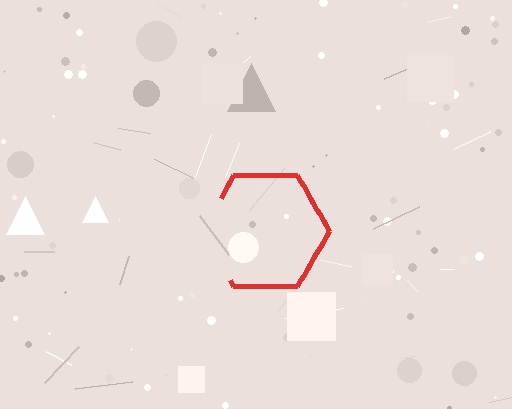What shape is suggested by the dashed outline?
The dashed outline suggests a hexagon.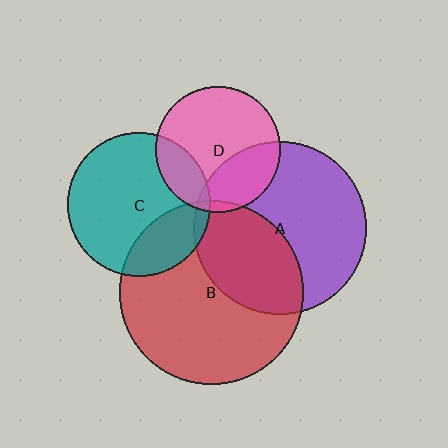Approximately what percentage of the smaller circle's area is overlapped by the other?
Approximately 5%.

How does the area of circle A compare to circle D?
Approximately 1.9 times.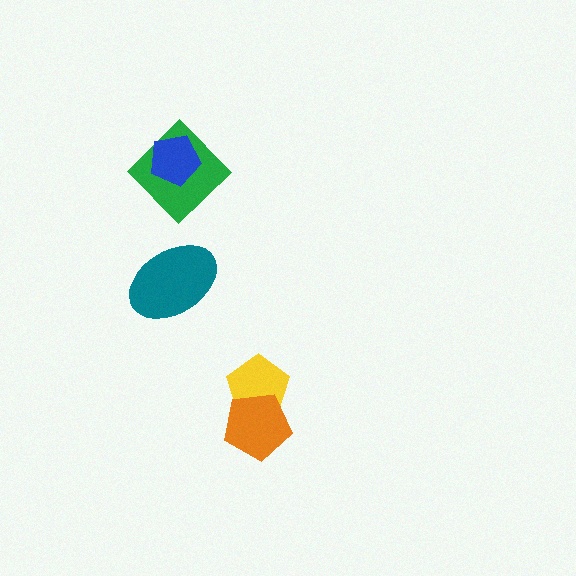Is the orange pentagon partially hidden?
No, no other shape covers it.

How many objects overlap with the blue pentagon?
1 object overlaps with the blue pentagon.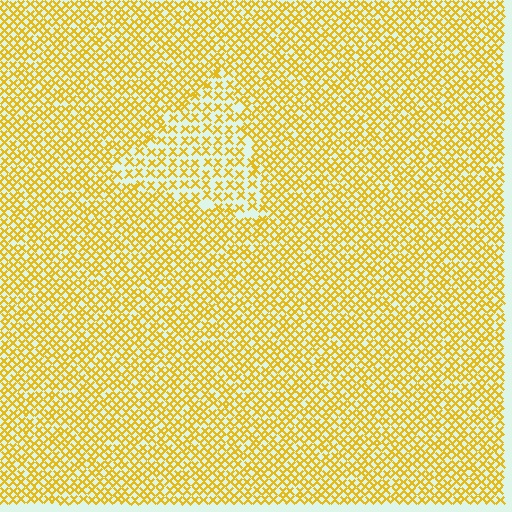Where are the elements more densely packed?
The elements are more densely packed outside the triangle boundary.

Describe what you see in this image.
The image contains small yellow elements arranged at two different densities. A triangle-shaped region is visible where the elements are less densely packed than the surrounding area.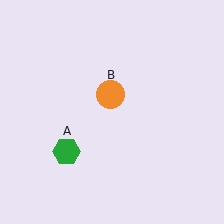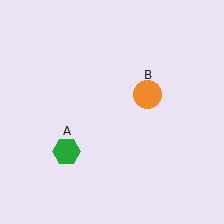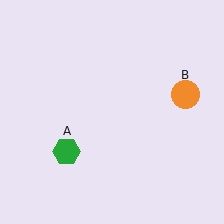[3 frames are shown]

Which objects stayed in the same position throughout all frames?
Green hexagon (object A) remained stationary.